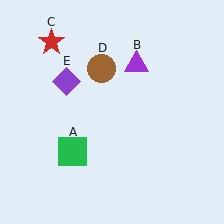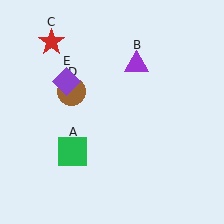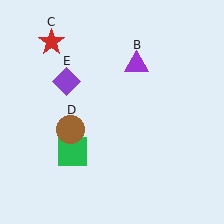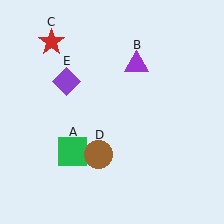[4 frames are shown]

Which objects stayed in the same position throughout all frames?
Green square (object A) and purple triangle (object B) and red star (object C) and purple diamond (object E) remained stationary.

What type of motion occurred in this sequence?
The brown circle (object D) rotated counterclockwise around the center of the scene.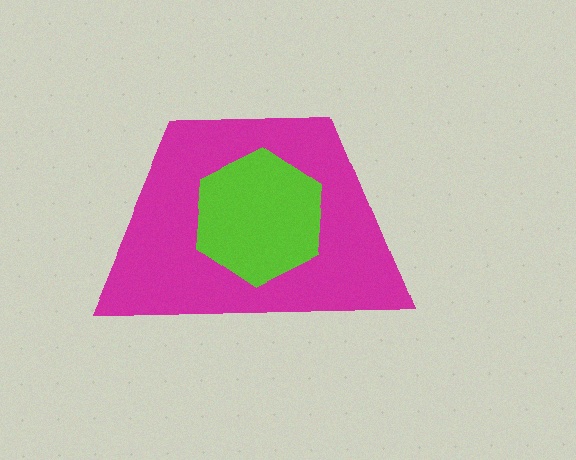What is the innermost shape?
The lime hexagon.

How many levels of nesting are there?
2.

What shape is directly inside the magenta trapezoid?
The lime hexagon.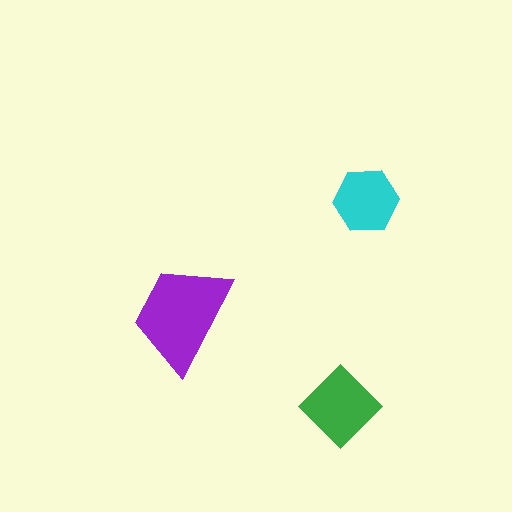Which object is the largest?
The purple trapezoid.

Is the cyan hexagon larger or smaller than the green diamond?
Smaller.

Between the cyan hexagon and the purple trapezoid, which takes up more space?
The purple trapezoid.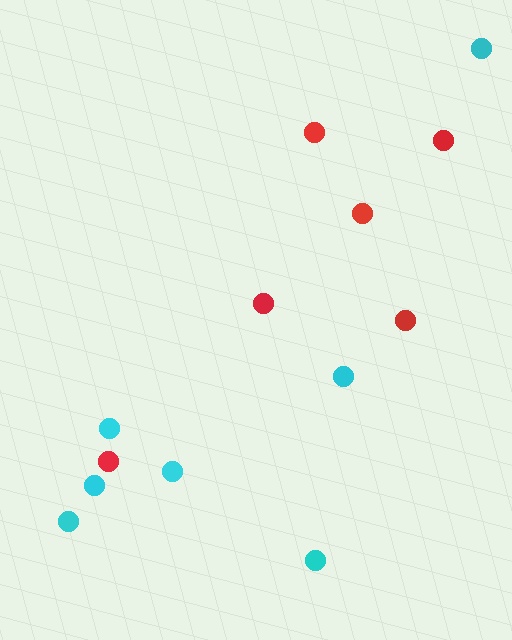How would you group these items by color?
There are 2 groups: one group of cyan circles (7) and one group of red circles (6).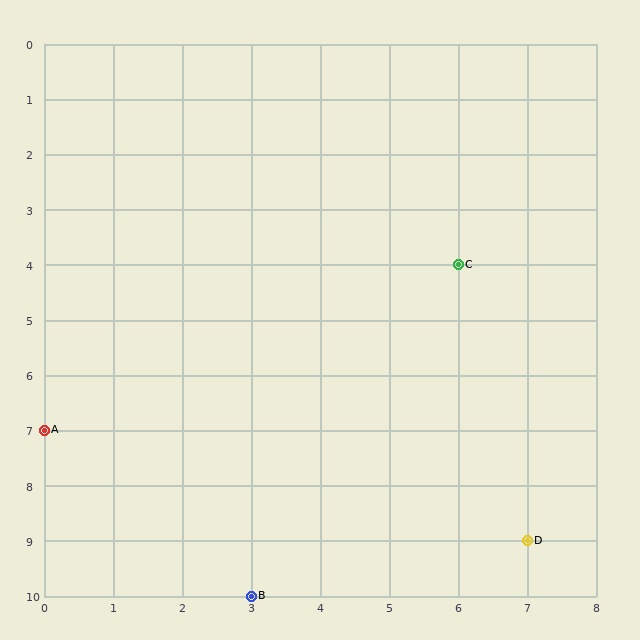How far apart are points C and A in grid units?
Points C and A are 6 columns and 3 rows apart (about 6.7 grid units diagonally).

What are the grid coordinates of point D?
Point D is at grid coordinates (7, 9).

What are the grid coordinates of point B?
Point B is at grid coordinates (3, 10).